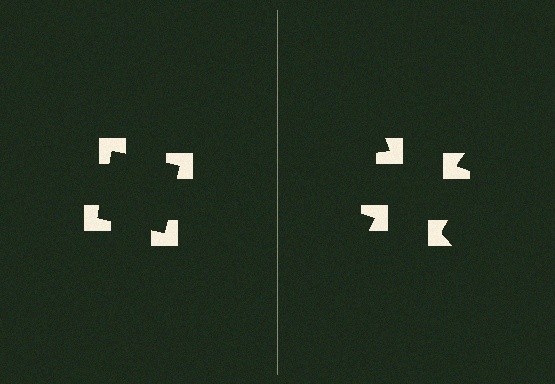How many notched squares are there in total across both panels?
8 — 4 on each side.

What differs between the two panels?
The notched squares are positioned identically on both sides; only the wedge orientations differ. On the left they align to a square; on the right they are misaligned.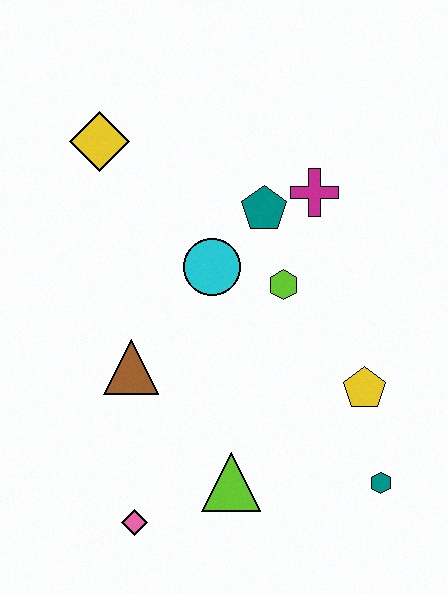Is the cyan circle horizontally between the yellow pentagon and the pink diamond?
Yes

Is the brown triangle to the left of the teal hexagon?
Yes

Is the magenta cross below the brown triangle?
No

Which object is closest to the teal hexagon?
The yellow pentagon is closest to the teal hexagon.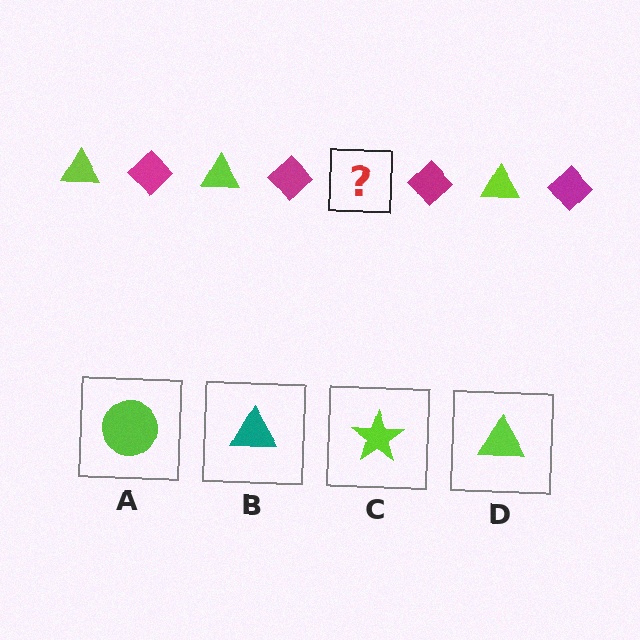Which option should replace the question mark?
Option D.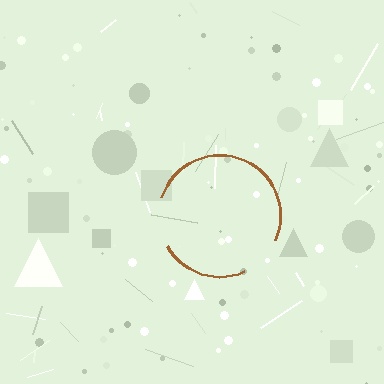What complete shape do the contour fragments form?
The contour fragments form a circle.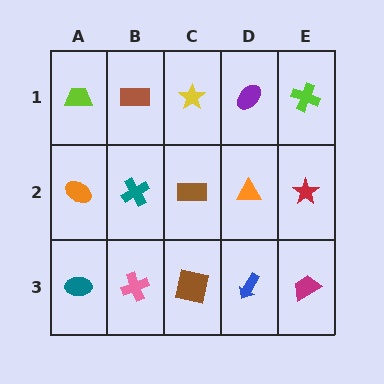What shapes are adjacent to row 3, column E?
A red star (row 2, column E), a blue arrow (row 3, column D).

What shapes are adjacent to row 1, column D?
An orange triangle (row 2, column D), a yellow star (row 1, column C), a lime cross (row 1, column E).